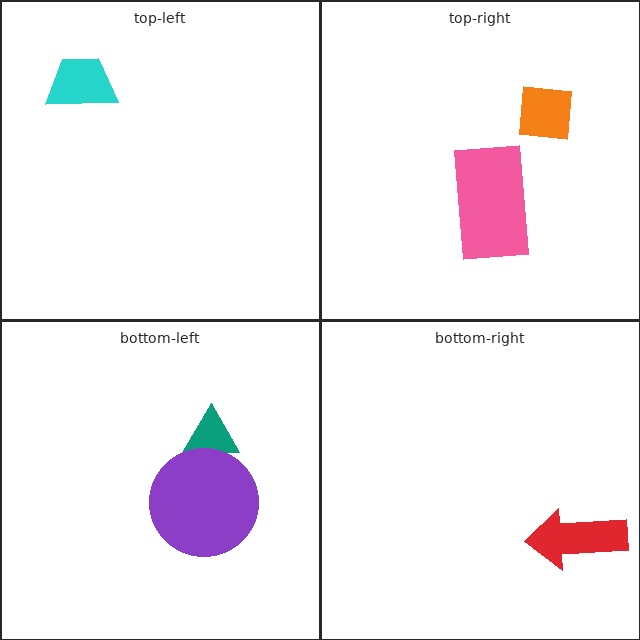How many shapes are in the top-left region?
1.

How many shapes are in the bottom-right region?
1.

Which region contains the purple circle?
The bottom-left region.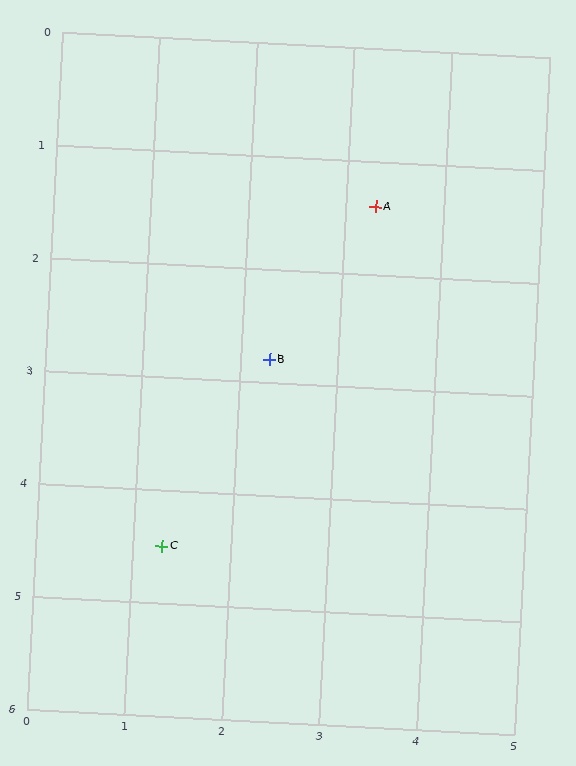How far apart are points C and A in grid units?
Points C and A are about 3.7 grid units apart.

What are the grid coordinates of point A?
Point A is at approximately (3.3, 1.4).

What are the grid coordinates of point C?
Point C is at approximately (1.3, 4.5).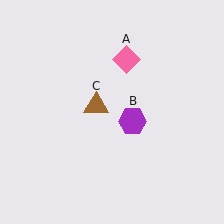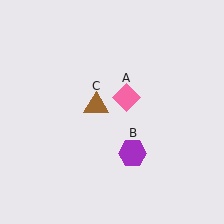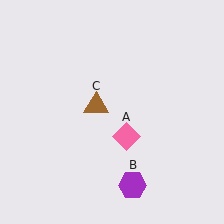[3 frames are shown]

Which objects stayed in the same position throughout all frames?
Brown triangle (object C) remained stationary.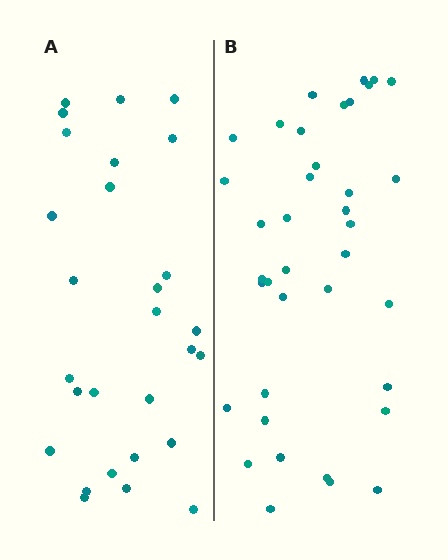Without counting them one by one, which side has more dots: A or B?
Region B (the right region) has more dots.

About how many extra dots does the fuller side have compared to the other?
Region B has roughly 10 or so more dots than region A.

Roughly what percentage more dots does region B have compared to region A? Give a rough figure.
About 35% more.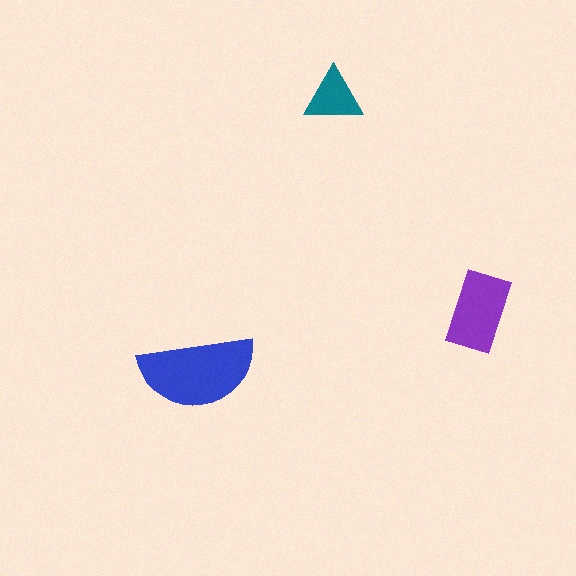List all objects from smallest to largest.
The teal triangle, the purple rectangle, the blue semicircle.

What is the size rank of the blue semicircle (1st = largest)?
1st.